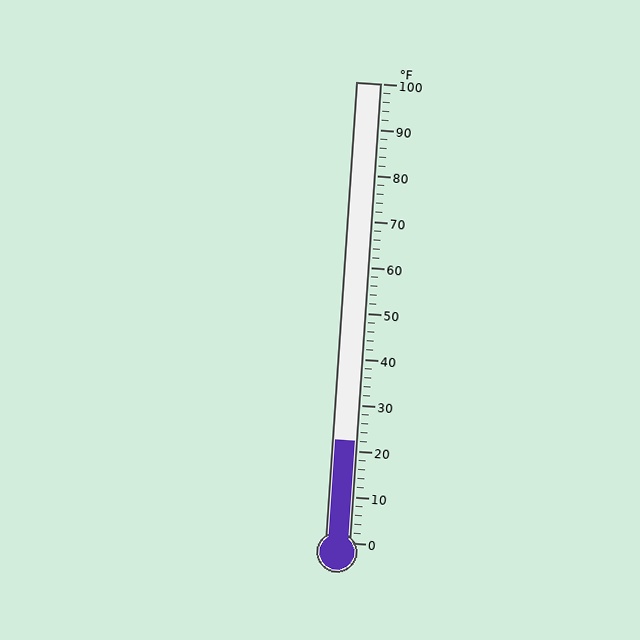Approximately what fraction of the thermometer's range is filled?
The thermometer is filled to approximately 20% of its range.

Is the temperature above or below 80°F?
The temperature is below 80°F.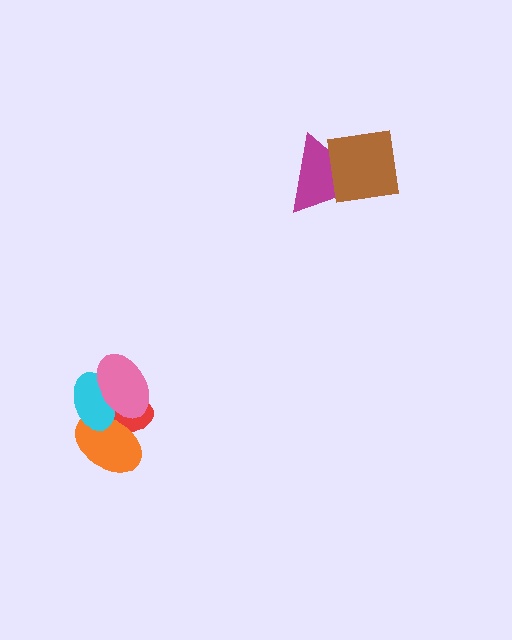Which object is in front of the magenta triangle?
The brown square is in front of the magenta triangle.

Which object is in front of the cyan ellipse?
The pink ellipse is in front of the cyan ellipse.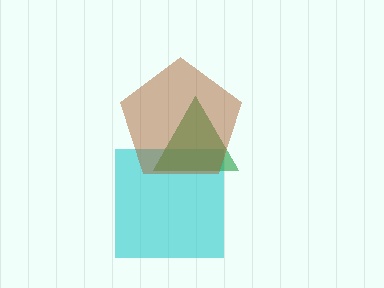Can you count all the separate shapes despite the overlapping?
Yes, there are 3 separate shapes.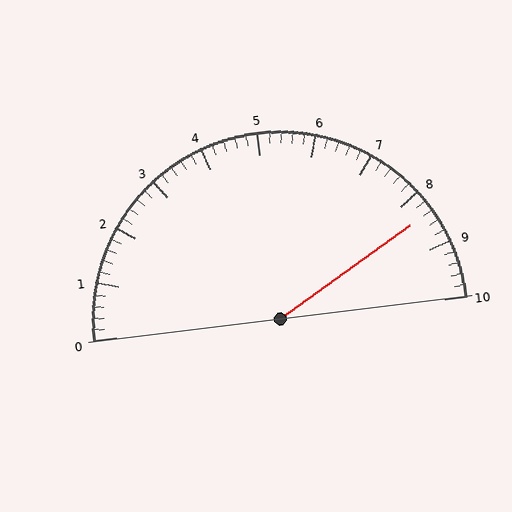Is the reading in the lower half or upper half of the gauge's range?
The reading is in the upper half of the range (0 to 10).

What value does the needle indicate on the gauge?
The needle indicates approximately 8.4.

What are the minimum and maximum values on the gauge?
The gauge ranges from 0 to 10.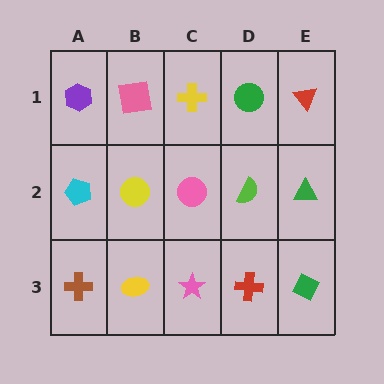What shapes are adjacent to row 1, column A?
A cyan pentagon (row 2, column A), a pink square (row 1, column B).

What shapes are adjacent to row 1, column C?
A pink circle (row 2, column C), a pink square (row 1, column B), a green circle (row 1, column D).